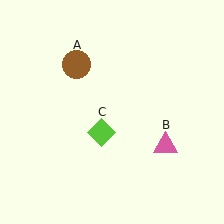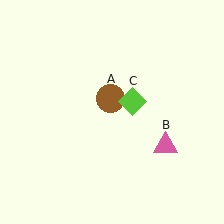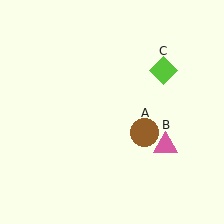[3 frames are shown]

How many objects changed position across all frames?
2 objects changed position: brown circle (object A), lime diamond (object C).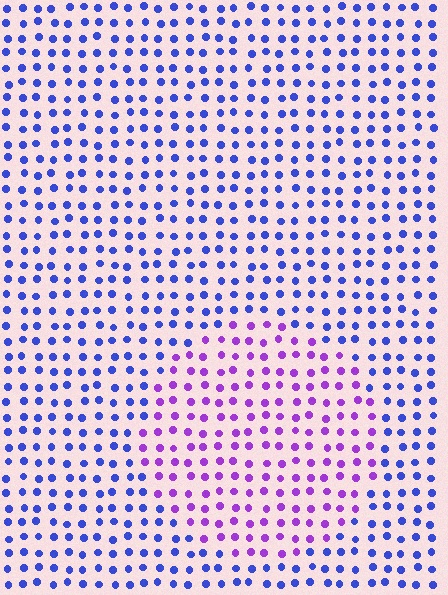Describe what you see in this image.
The image is filled with small blue elements in a uniform arrangement. A circle-shaped region is visible where the elements are tinted to a slightly different hue, forming a subtle color boundary.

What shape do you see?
I see a circle.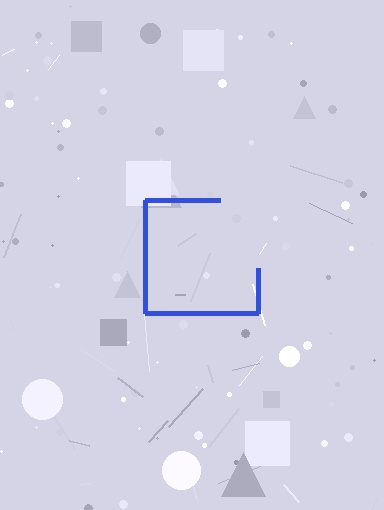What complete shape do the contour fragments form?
The contour fragments form a square.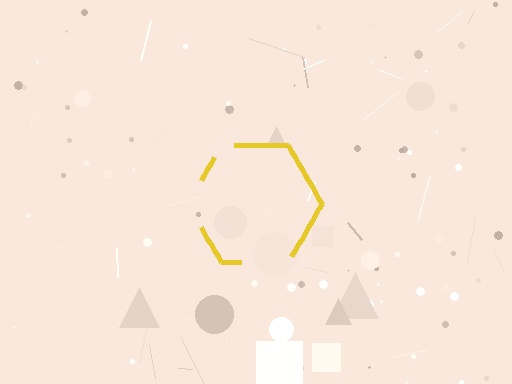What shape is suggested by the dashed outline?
The dashed outline suggests a hexagon.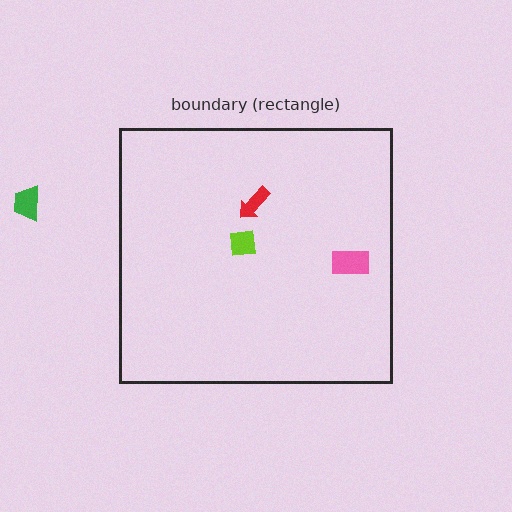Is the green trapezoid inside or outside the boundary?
Outside.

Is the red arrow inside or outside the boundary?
Inside.